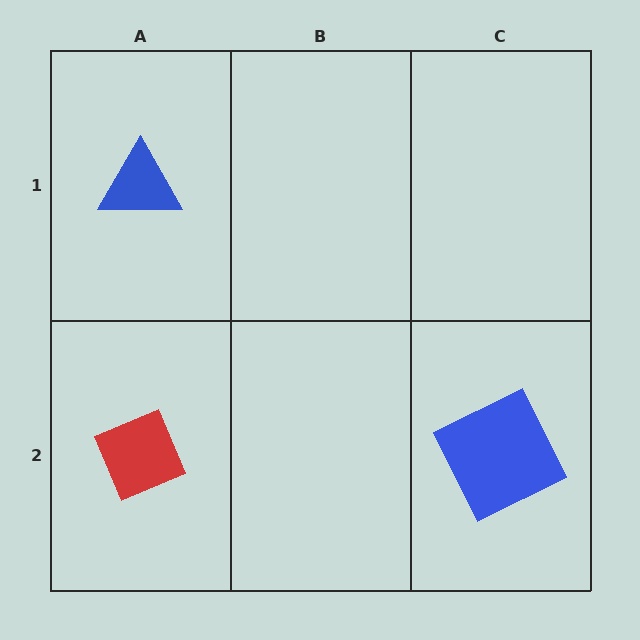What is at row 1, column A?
A blue triangle.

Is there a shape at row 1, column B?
No, that cell is empty.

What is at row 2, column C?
A blue square.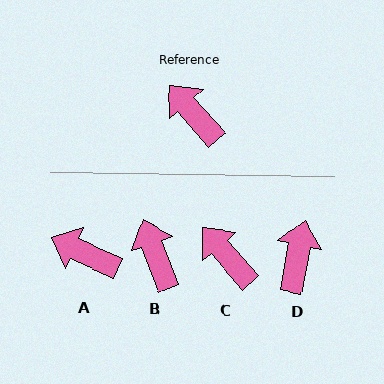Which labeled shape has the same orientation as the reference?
C.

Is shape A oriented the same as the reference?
No, it is off by about 25 degrees.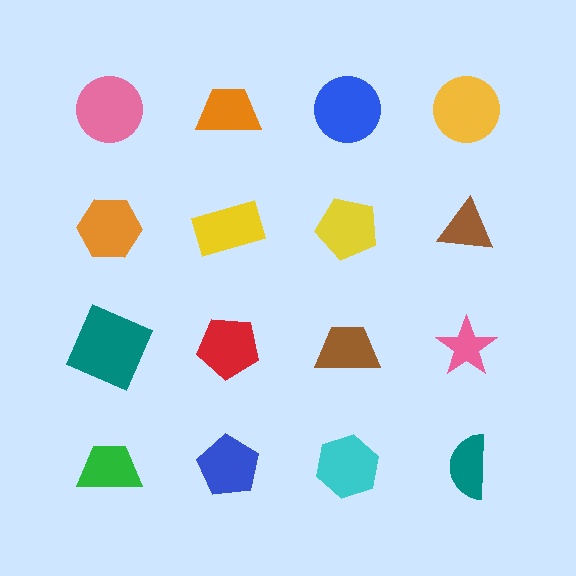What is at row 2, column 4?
A brown triangle.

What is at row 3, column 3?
A brown trapezoid.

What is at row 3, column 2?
A red pentagon.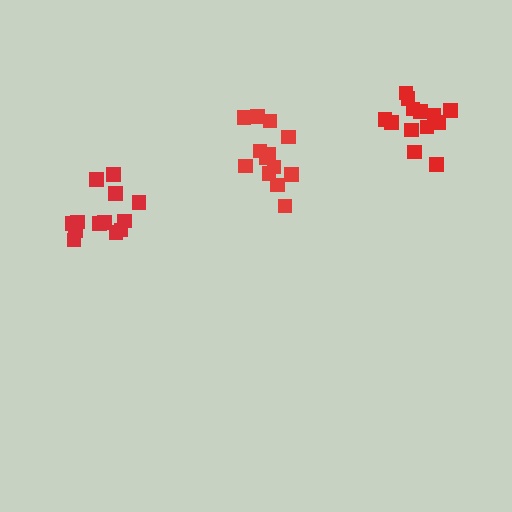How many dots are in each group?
Group 1: 13 dots, Group 2: 13 dots, Group 3: 13 dots (39 total).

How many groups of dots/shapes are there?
There are 3 groups.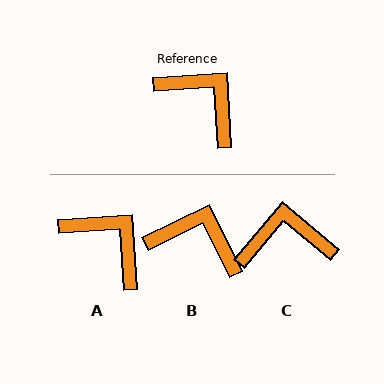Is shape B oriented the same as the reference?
No, it is off by about 22 degrees.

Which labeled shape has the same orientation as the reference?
A.